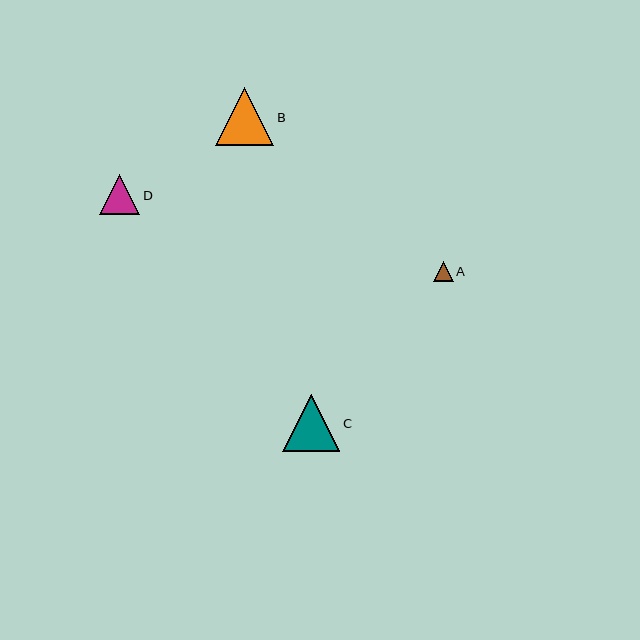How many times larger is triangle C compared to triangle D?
Triangle C is approximately 1.4 times the size of triangle D.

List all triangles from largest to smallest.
From largest to smallest: B, C, D, A.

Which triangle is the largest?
Triangle B is the largest with a size of approximately 58 pixels.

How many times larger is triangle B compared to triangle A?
Triangle B is approximately 3.0 times the size of triangle A.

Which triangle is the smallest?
Triangle A is the smallest with a size of approximately 19 pixels.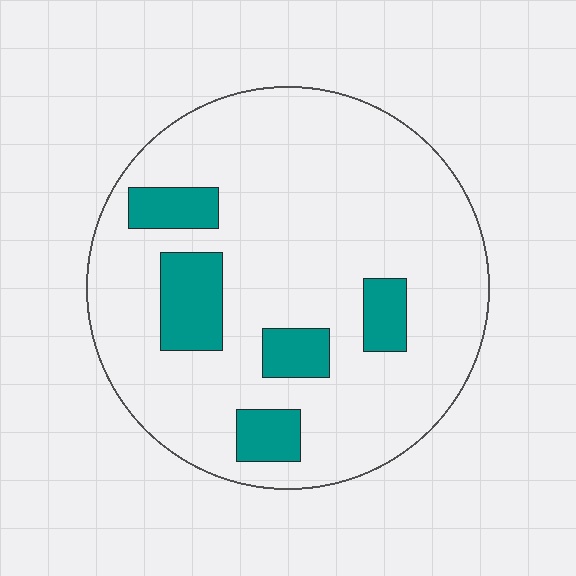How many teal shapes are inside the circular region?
5.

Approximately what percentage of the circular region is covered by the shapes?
Approximately 15%.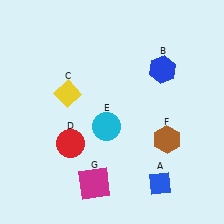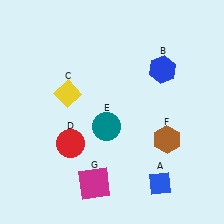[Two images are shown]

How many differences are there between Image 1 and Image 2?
There is 1 difference between the two images.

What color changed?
The circle (E) changed from cyan in Image 1 to teal in Image 2.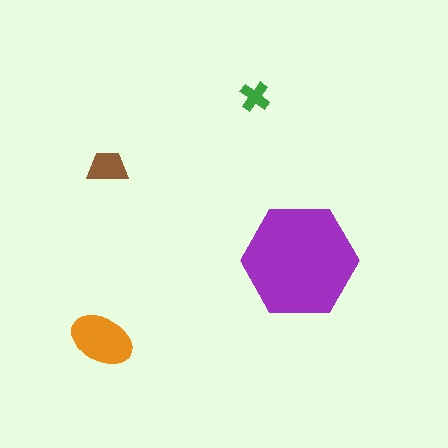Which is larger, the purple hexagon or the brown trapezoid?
The purple hexagon.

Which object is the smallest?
The green cross.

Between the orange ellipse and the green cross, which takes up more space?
The orange ellipse.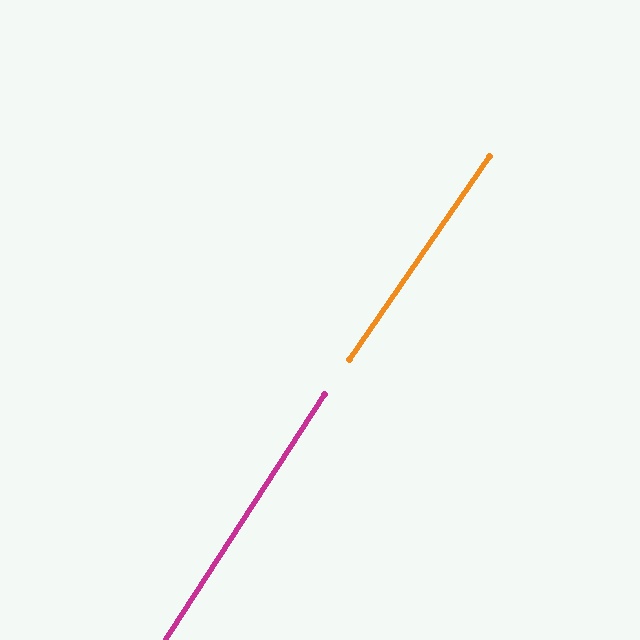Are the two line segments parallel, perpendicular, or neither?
Parallel — their directions differ by only 1.8°.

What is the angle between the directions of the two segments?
Approximately 2 degrees.